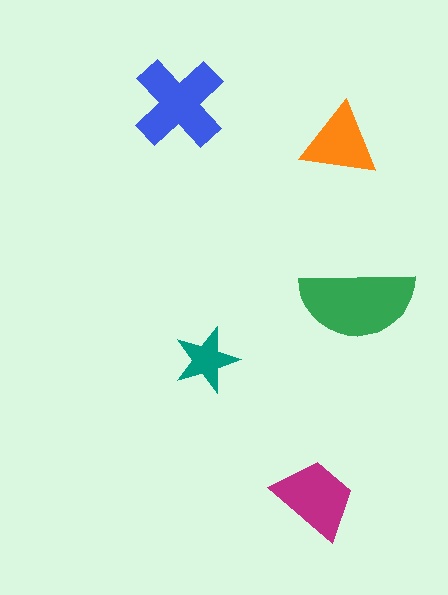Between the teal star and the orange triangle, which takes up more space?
The orange triangle.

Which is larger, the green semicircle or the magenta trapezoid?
The green semicircle.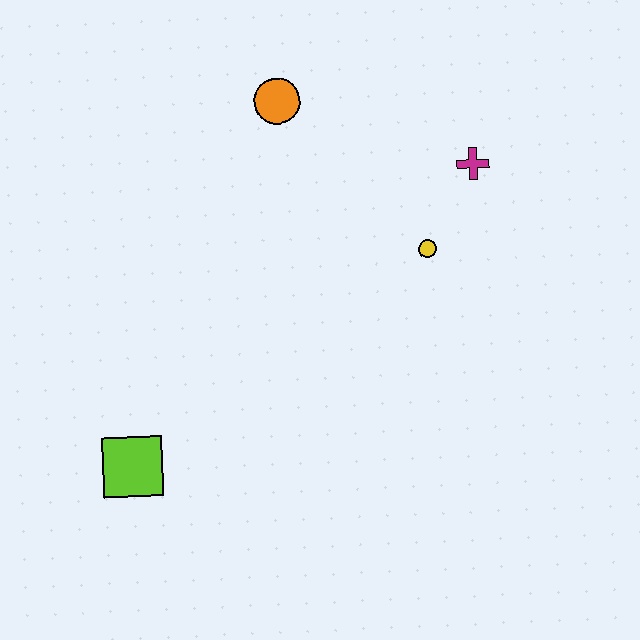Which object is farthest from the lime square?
The magenta cross is farthest from the lime square.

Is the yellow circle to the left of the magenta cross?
Yes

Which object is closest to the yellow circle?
The magenta cross is closest to the yellow circle.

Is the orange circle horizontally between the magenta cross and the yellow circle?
No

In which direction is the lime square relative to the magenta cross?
The lime square is to the left of the magenta cross.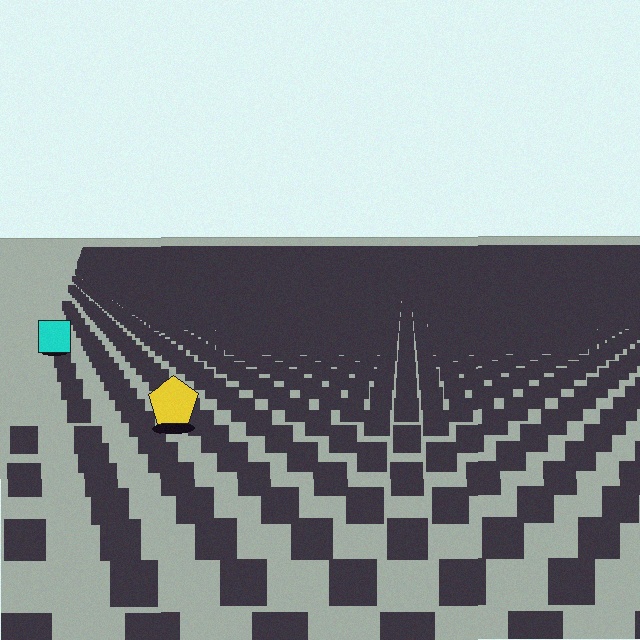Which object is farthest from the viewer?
The cyan square is farthest from the viewer. It appears smaller and the ground texture around it is denser.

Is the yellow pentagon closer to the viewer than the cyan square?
Yes. The yellow pentagon is closer — you can tell from the texture gradient: the ground texture is coarser near it.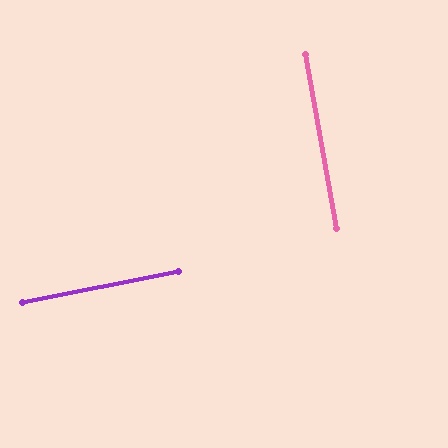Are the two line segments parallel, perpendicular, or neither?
Perpendicular — they meet at approximately 89°.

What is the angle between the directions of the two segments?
Approximately 89 degrees.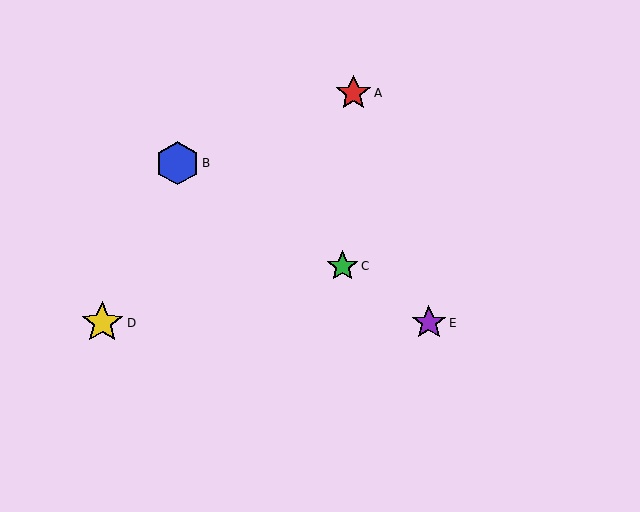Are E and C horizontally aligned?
No, E is at y≈323 and C is at y≈266.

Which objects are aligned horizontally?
Objects D, E are aligned horizontally.